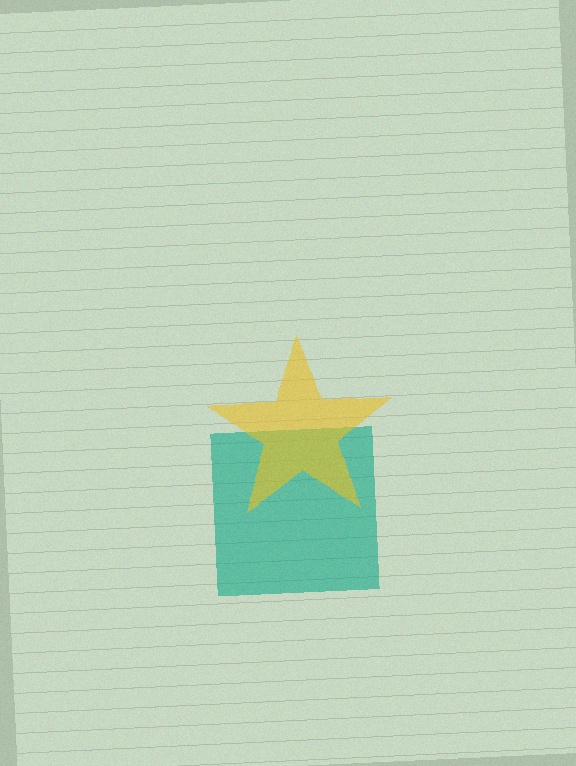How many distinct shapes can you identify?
There are 2 distinct shapes: a teal square, a yellow star.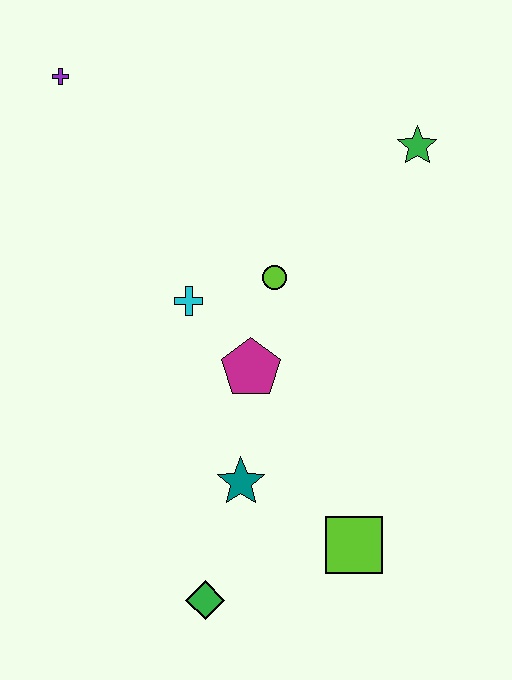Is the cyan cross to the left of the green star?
Yes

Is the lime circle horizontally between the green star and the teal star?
Yes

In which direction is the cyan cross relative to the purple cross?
The cyan cross is below the purple cross.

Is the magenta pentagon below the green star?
Yes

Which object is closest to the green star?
The lime circle is closest to the green star.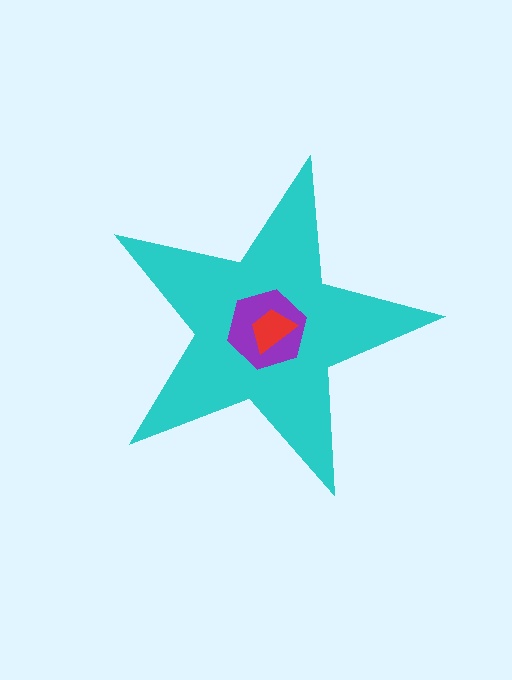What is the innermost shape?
The red trapezoid.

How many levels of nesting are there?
3.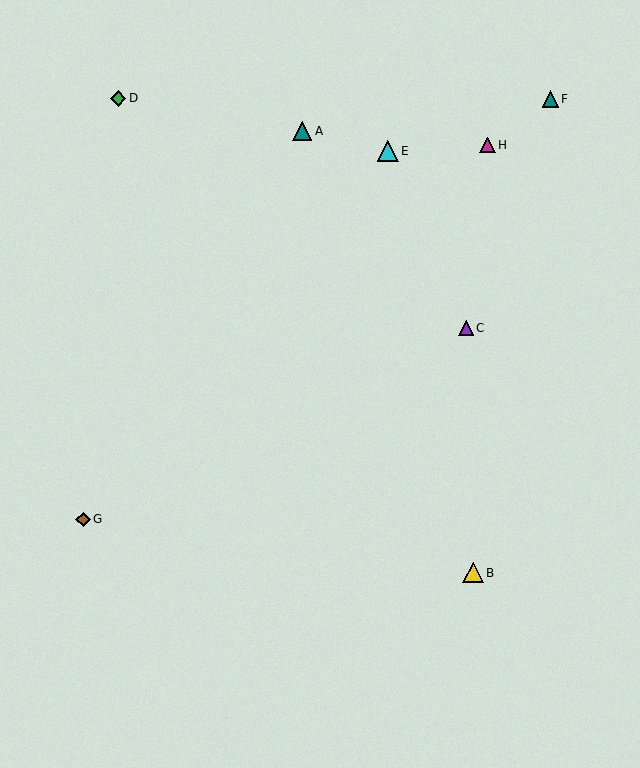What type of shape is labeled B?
Shape B is a yellow triangle.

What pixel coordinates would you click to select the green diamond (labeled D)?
Click at (118, 98) to select the green diamond D.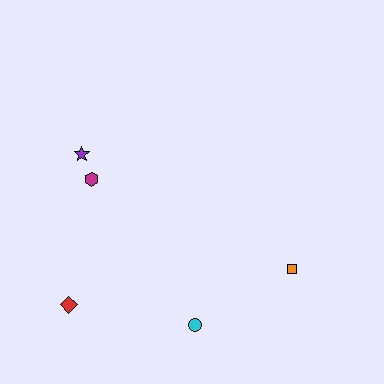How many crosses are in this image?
There are no crosses.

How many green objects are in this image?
There are no green objects.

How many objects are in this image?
There are 5 objects.